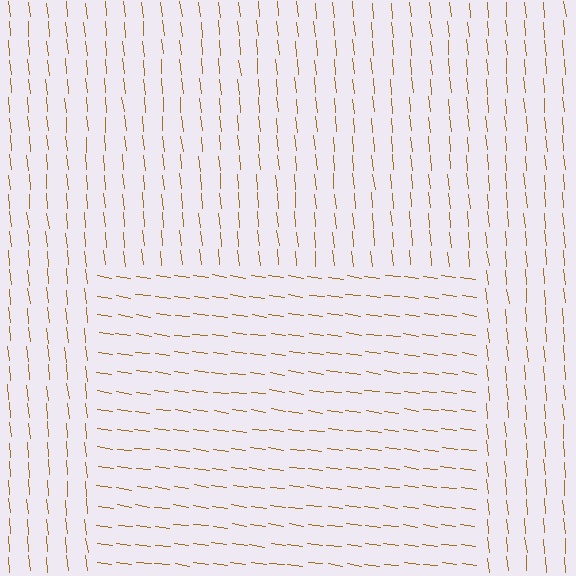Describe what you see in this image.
The image is filled with small brown line segments. A rectangle region in the image has lines oriented differently from the surrounding lines, creating a visible texture boundary.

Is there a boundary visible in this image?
Yes, there is a texture boundary formed by a change in line orientation.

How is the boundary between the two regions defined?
The boundary is defined purely by a change in line orientation (approximately 76 degrees difference). All lines are the same color and thickness.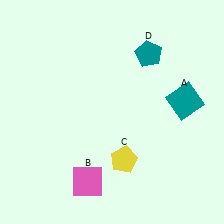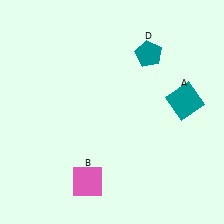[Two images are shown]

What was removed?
The yellow pentagon (C) was removed in Image 2.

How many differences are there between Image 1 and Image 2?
There is 1 difference between the two images.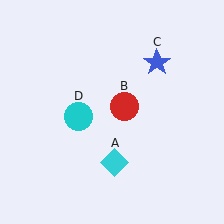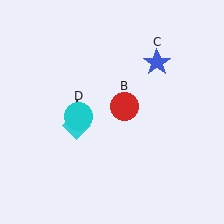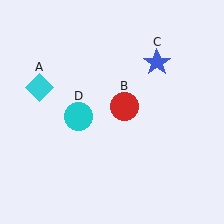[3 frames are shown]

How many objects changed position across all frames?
1 object changed position: cyan diamond (object A).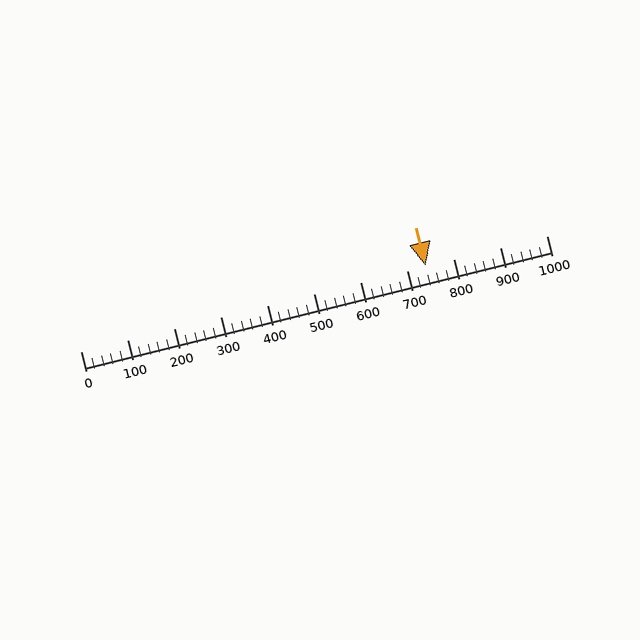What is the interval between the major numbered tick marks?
The major tick marks are spaced 100 units apart.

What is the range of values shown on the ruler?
The ruler shows values from 0 to 1000.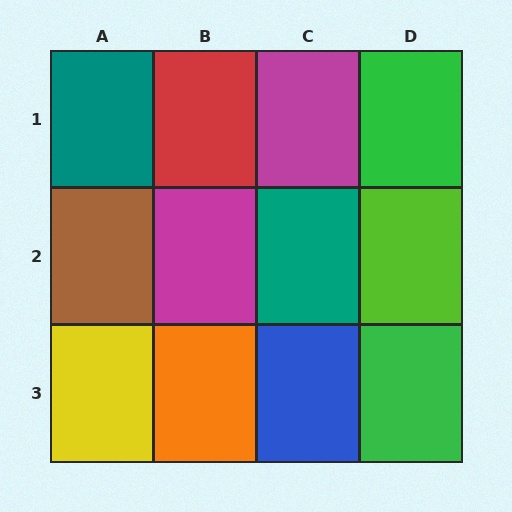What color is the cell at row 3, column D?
Green.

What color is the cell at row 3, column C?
Blue.